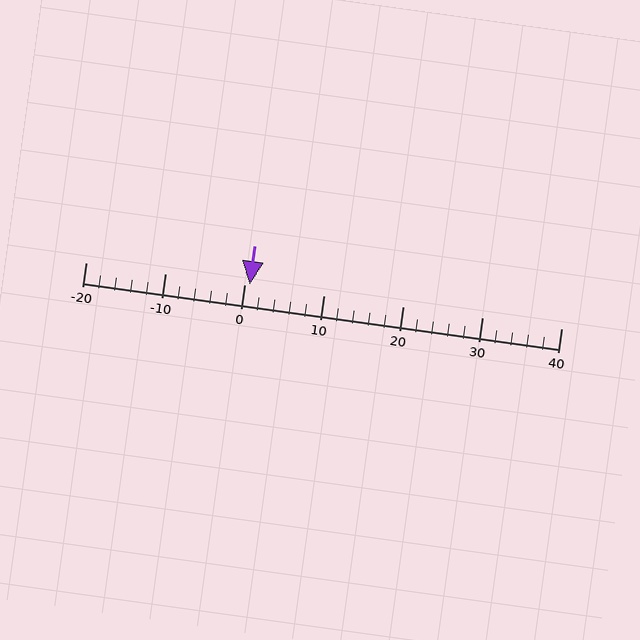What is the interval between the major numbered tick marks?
The major tick marks are spaced 10 units apart.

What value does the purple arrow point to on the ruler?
The purple arrow points to approximately 1.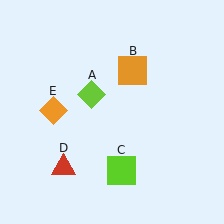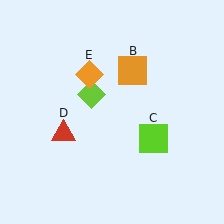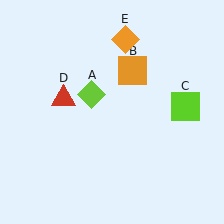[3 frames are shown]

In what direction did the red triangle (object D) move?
The red triangle (object D) moved up.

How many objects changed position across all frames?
3 objects changed position: lime square (object C), red triangle (object D), orange diamond (object E).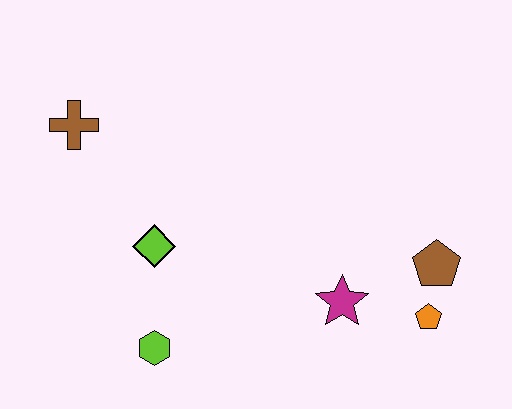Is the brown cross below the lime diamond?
No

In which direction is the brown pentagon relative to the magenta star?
The brown pentagon is to the right of the magenta star.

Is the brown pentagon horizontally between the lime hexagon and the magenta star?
No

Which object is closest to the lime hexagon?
The lime diamond is closest to the lime hexagon.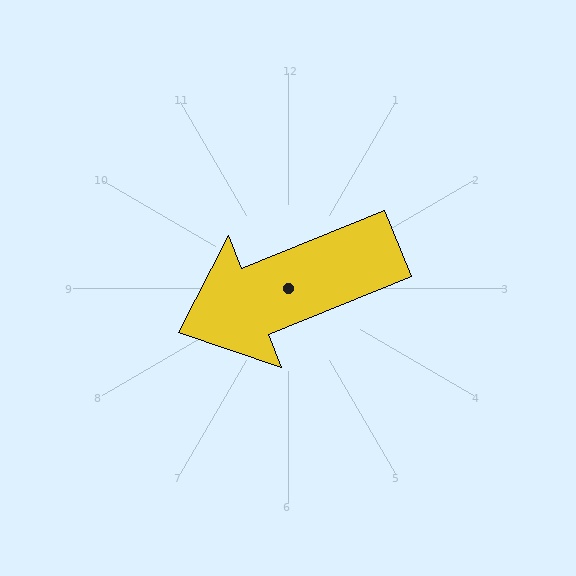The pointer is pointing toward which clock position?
Roughly 8 o'clock.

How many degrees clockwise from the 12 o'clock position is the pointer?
Approximately 248 degrees.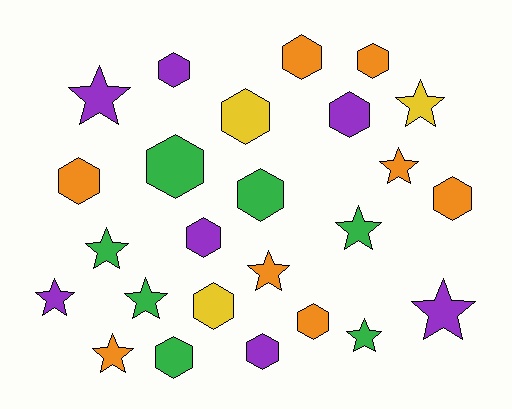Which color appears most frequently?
Orange, with 8 objects.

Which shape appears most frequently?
Hexagon, with 14 objects.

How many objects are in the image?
There are 25 objects.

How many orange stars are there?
There are 3 orange stars.